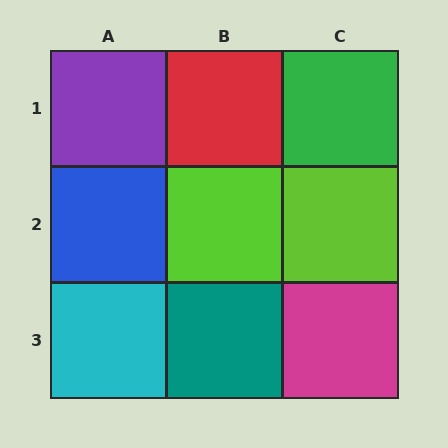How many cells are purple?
1 cell is purple.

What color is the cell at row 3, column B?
Teal.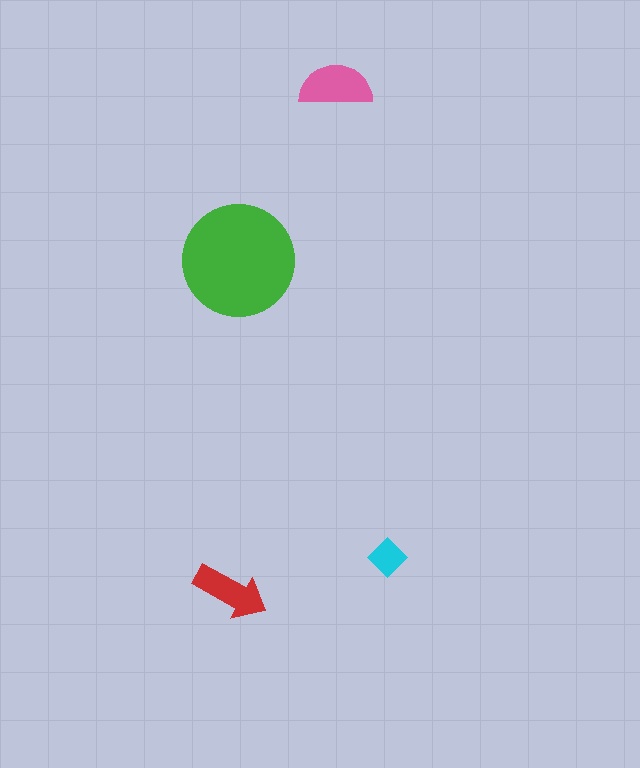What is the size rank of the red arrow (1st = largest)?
3rd.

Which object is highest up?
The pink semicircle is topmost.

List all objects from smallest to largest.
The cyan diamond, the red arrow, the pink semicircle, the green circle.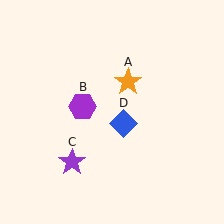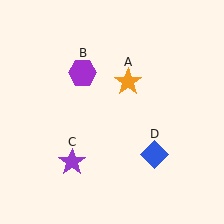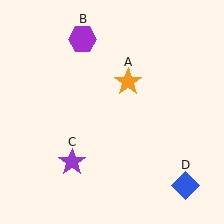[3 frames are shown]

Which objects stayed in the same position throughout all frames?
Orange star (object A) and purple star (object C) remained stationary.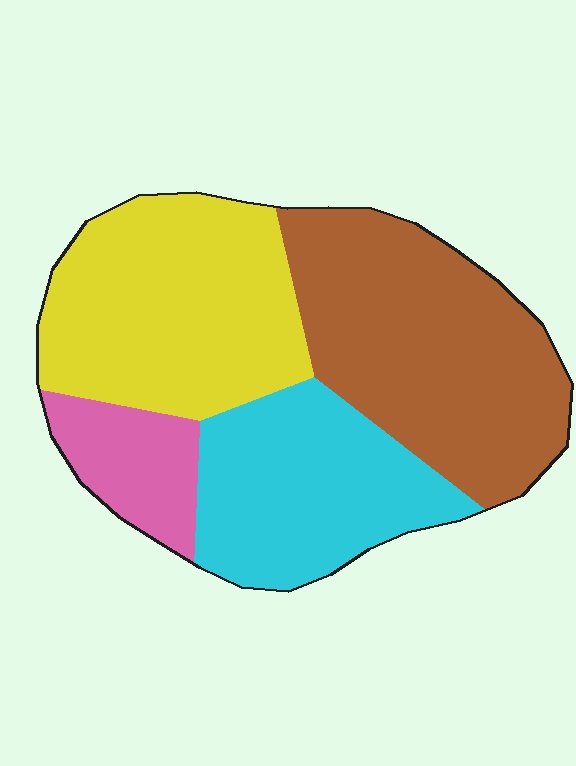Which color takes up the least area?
Pink, at roughly 10%.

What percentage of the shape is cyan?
Cyan covers 24% of the shape.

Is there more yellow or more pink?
Yellow.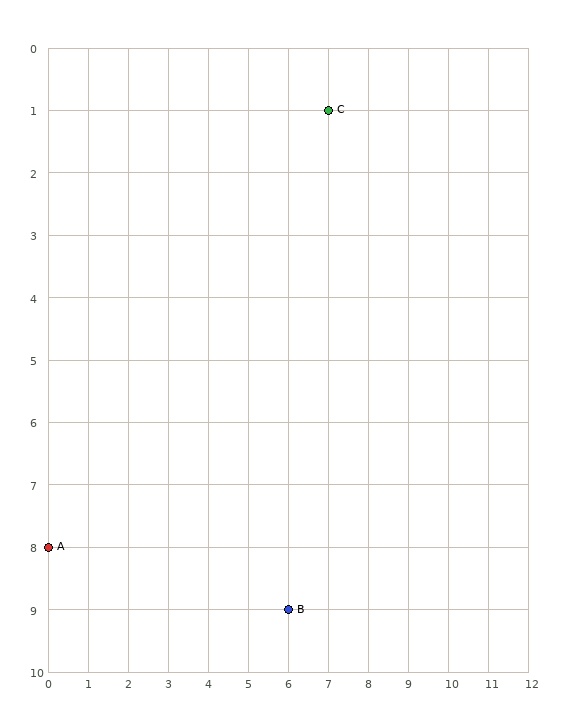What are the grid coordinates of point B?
Point B is at grid coordinates (6, 9).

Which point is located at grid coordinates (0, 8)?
Point A is at (0, 8).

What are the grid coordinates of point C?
Point C is at grid coordinates (7, 1).